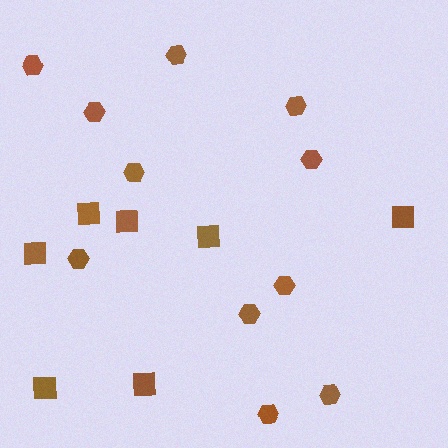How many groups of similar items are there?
There are 2 groups: one group of squares (7) and one group of hexagons (11).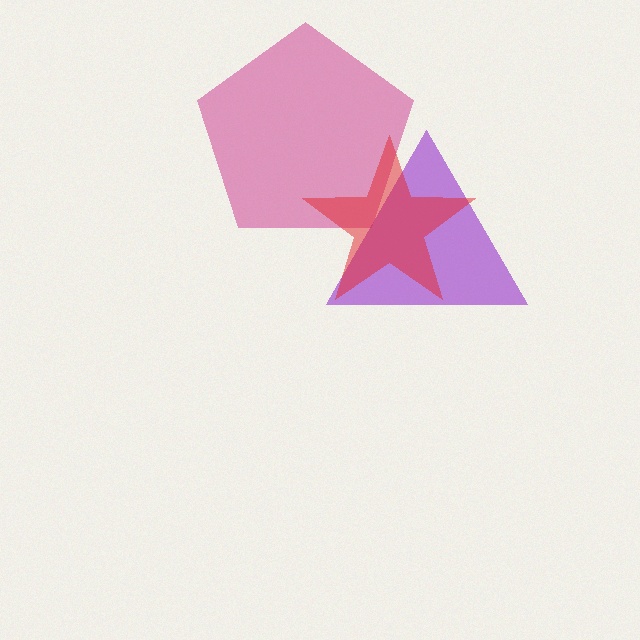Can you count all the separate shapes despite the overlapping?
Yes, there are 3 separate shapes.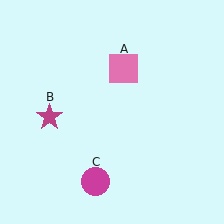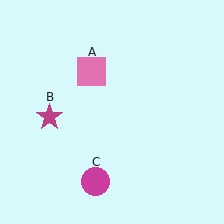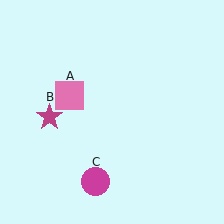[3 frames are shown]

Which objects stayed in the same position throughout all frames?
Magenta star (object B) and magenta circle (object C) remained stationary.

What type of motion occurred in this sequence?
The pink square (object A) rotated counterclockwise around the center of the scene.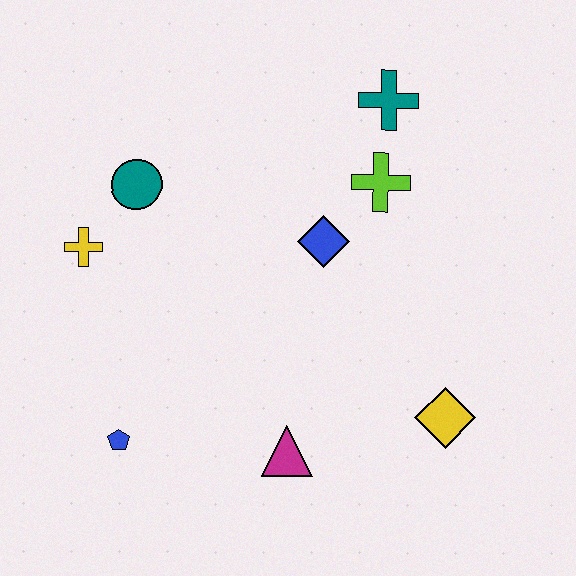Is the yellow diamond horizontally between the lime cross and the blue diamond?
No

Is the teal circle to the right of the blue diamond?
No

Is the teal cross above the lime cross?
Yes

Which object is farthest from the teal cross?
The blue pentagon is farthest from the teal cross.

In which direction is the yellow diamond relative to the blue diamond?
The yellow diamond is below the blue diamond.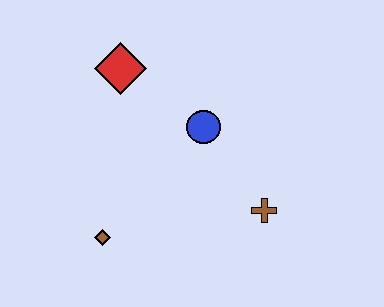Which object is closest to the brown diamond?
The blue circle is closest to the brown diamond.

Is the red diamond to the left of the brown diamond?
No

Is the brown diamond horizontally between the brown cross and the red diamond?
No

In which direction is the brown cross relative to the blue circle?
The brown cross is below the blue circle.